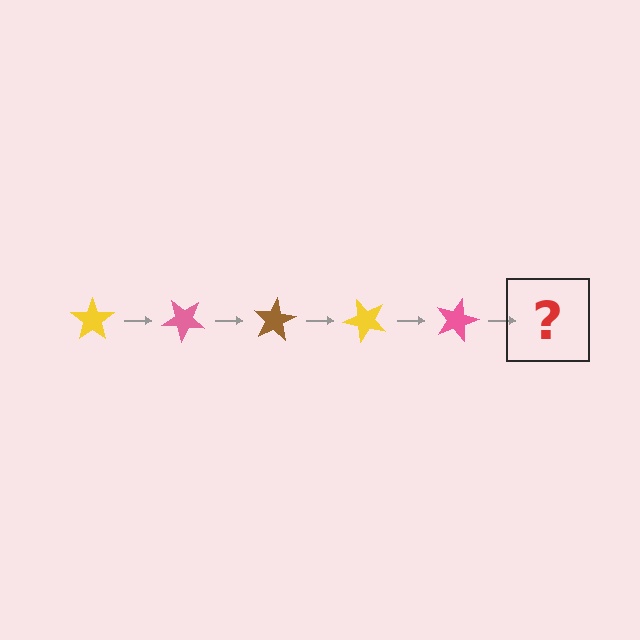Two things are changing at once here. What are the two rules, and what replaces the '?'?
The two rules are that it rotates 40 degrees each step and the color cycles through yellow, pink, and brown. The '?' should be a brown star, rotated 200 degrees from the start.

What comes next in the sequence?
The next element should be a brown star, rotated 200 degrees from the start.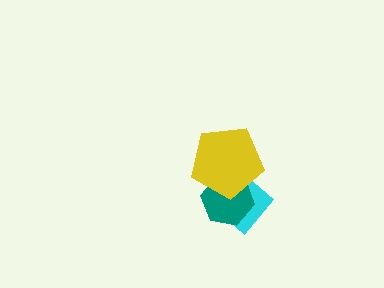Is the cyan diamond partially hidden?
Yes, it is partially covered by another shape.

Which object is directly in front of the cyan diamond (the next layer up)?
The teal hexagon is directly in front of the cyan diamond.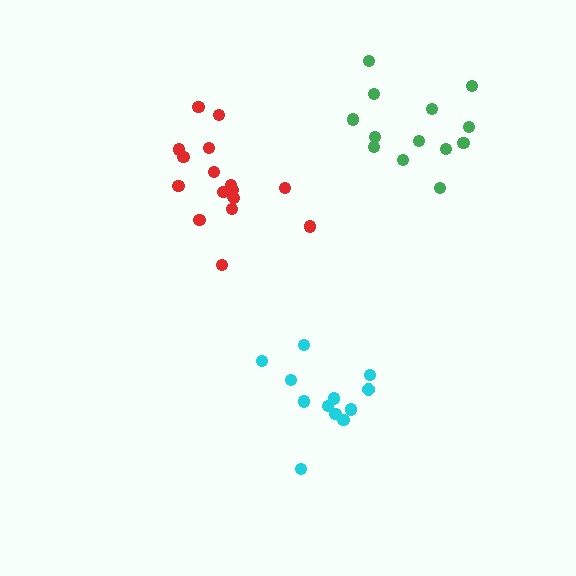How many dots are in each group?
Group 1: 13 dots, Group 2: 12 dots, Group 3: 17 dots (42 total).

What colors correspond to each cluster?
The clusters are colored: green, cyan, red.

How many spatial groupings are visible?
There are 3 spatial groupings.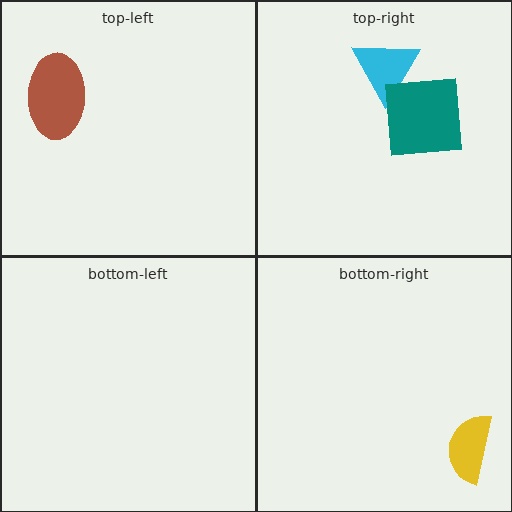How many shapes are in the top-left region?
1.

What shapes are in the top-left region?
The brown ellipse.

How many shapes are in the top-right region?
2.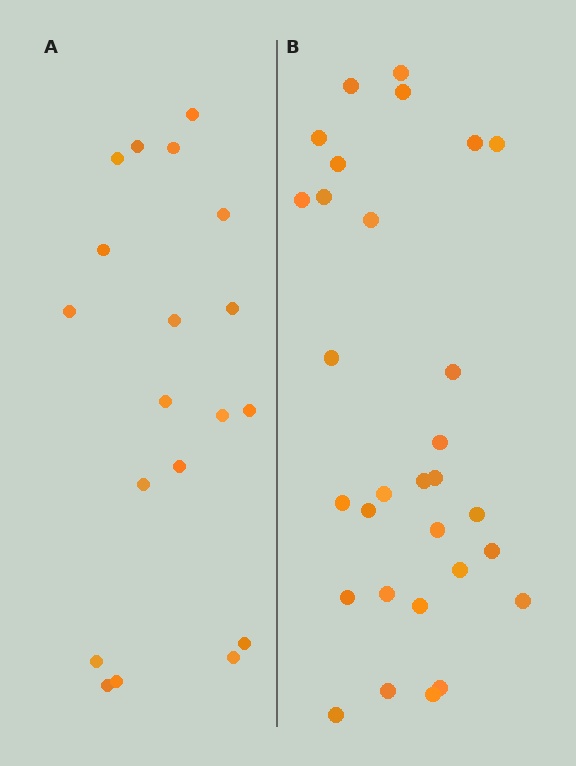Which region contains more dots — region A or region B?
Region B (the right region) has more dots.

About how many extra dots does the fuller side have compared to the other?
Region B has roughly 12 or so more dots than region A.